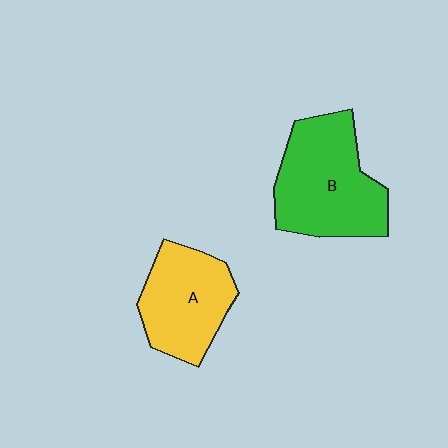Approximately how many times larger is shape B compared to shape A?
Approximately 1.3 times.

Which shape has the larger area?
Shape B (green).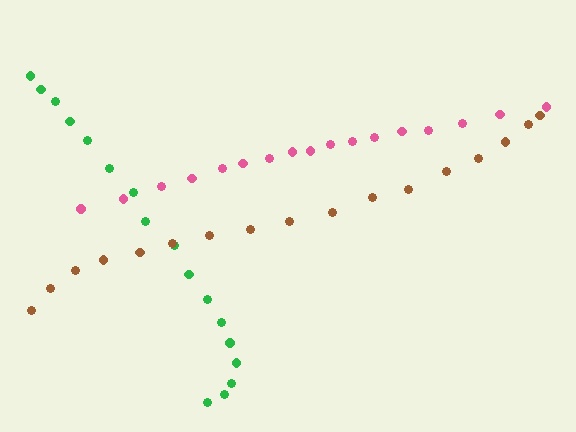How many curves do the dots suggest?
There are 3 distinct paths.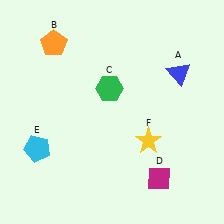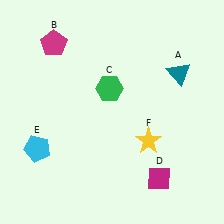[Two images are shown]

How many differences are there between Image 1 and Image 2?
There are 2 differences between the two images.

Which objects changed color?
A changed from blue to teal. B changed from orange to magenta.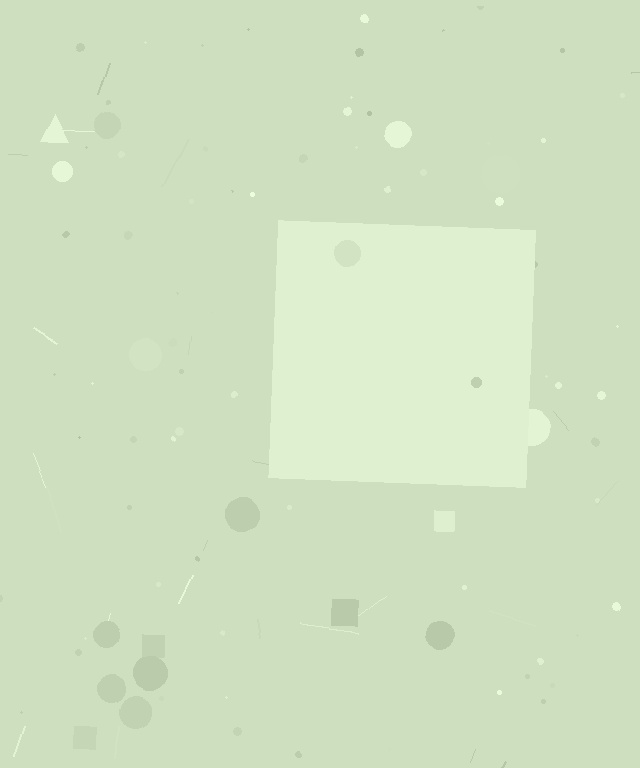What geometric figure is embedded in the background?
A square is embedded in the background.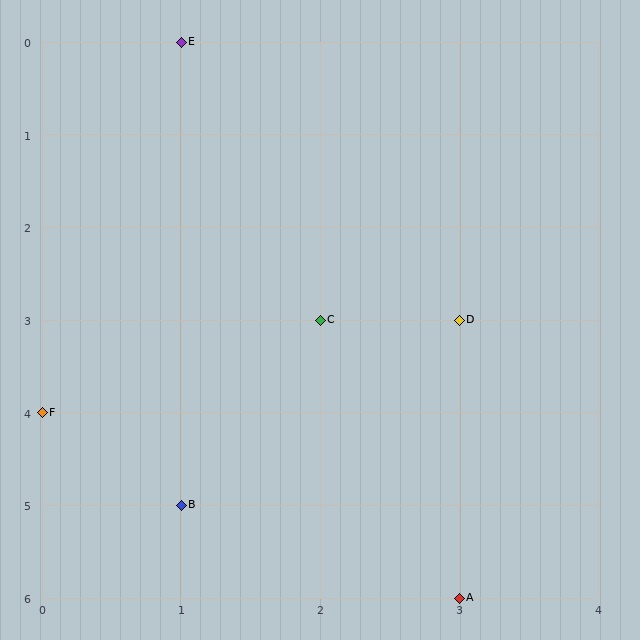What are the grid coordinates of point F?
Point F is at grid coordinates (0, 4).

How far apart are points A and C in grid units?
Points A and C are 1 column and 3 rows apart (about 3.2 grid units diagonally).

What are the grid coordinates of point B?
Point B is at grid coordinates (1, 5).